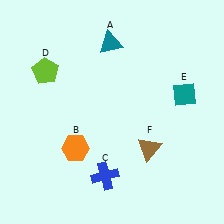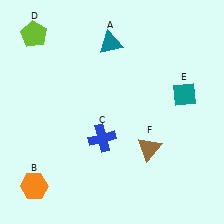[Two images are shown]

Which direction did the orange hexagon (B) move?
The orange hexagon (B) moved left.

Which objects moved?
The objects that moved are: the orange hexagon (B), the blue cross (C), the lime pentagon (D).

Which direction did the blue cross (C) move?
The blue cross (C) moved up.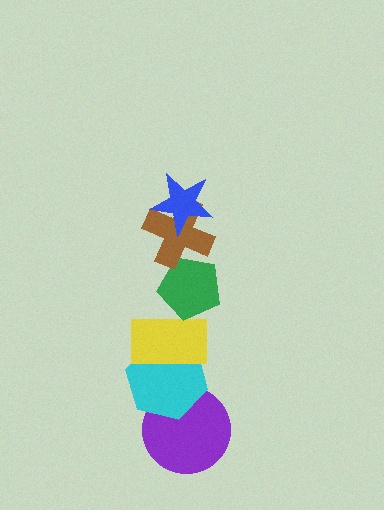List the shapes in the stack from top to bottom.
From top to bottom: the blue star, the brown cross, the green pentagon, the yellow rectangle, the cyan hexagon, the purple circle.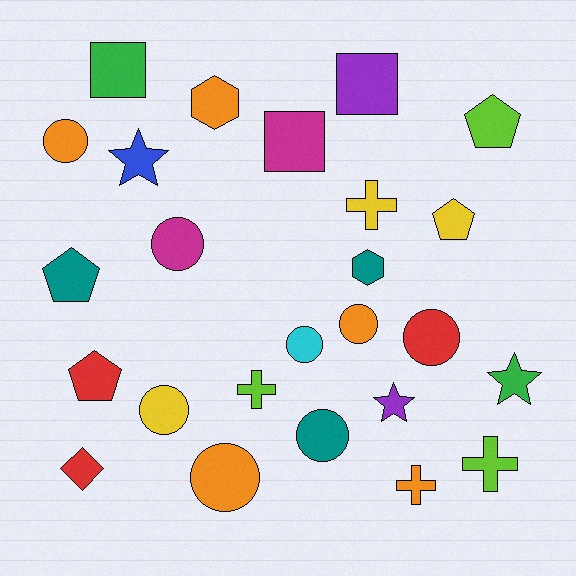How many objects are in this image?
There are 25 objects.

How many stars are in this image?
There are 3 stars.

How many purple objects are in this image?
There are 2 purple objects.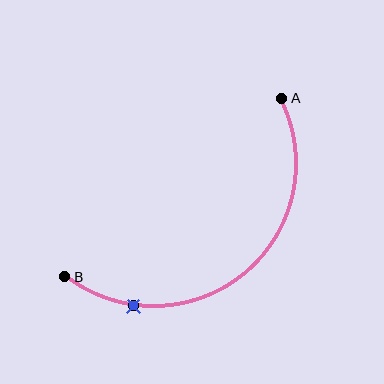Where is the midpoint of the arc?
The arc midpoint is the point on the curve farthest from the straight line joining A and B. It sits below and to the right of that line.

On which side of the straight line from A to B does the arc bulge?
The arc bulges below and to the right of the straight line connecting A and B.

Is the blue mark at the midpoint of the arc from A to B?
No. The blue mark lies on the arc but is closer to endpoint B. The arc midpoint would be at the point on the curve equidistant along the arc from both A and B.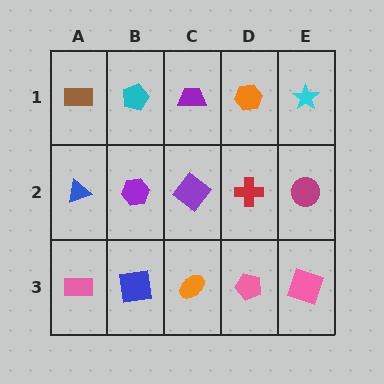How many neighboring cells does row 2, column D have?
4.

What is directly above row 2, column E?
A cyan star.